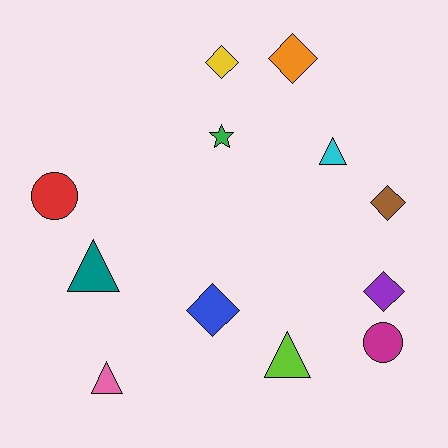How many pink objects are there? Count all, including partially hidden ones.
There is 1 pink object.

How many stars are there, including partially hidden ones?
There is 1 star.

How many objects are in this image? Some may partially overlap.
There are 12 objects.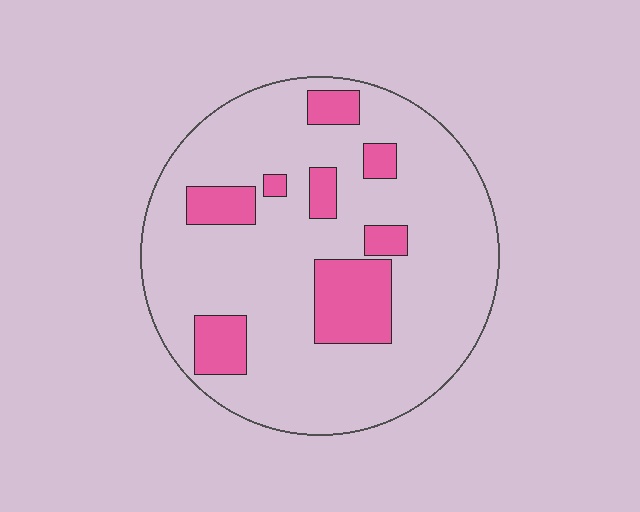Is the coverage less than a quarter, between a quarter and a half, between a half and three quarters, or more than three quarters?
Less than a quarter.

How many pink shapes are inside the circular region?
8.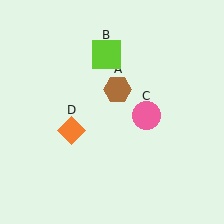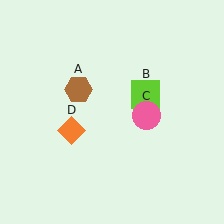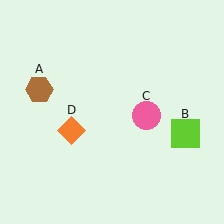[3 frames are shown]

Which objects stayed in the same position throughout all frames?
Pink circle (object C) and orange diamond (object D) remained stationary.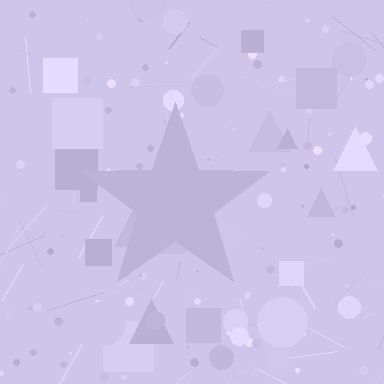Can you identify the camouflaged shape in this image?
The camouflaged shape is a star.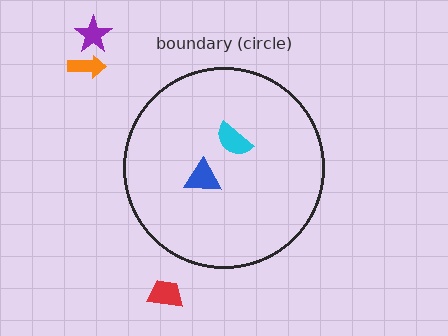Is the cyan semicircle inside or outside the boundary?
Inside.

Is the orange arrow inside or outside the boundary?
Outside.